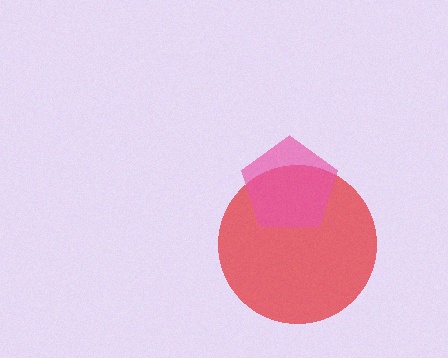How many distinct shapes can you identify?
There are 2 distinct shapes: a red circle, a pink pentagon.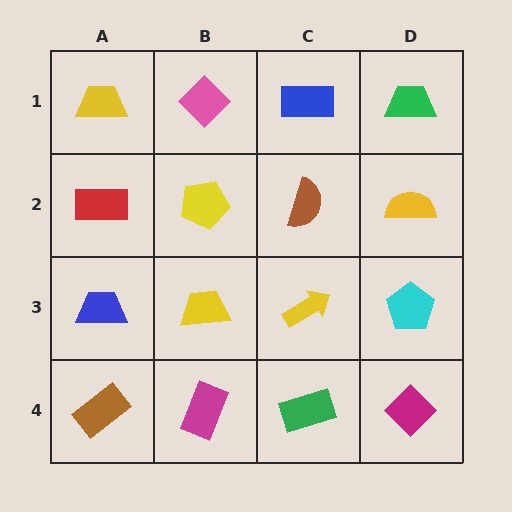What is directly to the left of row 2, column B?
A red rectangle.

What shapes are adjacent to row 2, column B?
A pink diamond (row 1, column B), a yellow trapezoid (row 3, column B), a red rectangle (row 2, column A), a brown semicircle (row 2, column C).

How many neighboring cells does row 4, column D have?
2.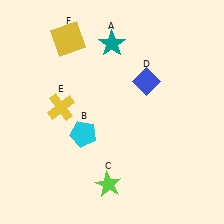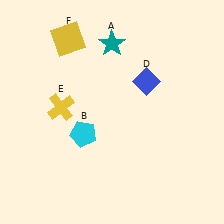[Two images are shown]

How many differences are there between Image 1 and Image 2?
There is 1 difference between the two images.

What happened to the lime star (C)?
The lime star (C) was removed in Image 2. It was in the bottom-left area of Image 1.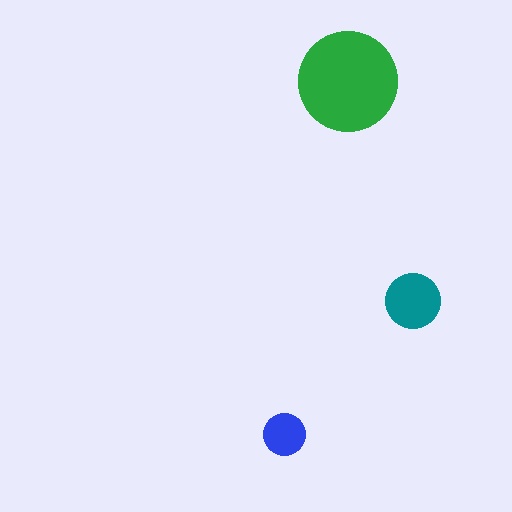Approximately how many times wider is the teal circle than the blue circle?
About 1.5 times wider.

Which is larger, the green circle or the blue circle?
The green one.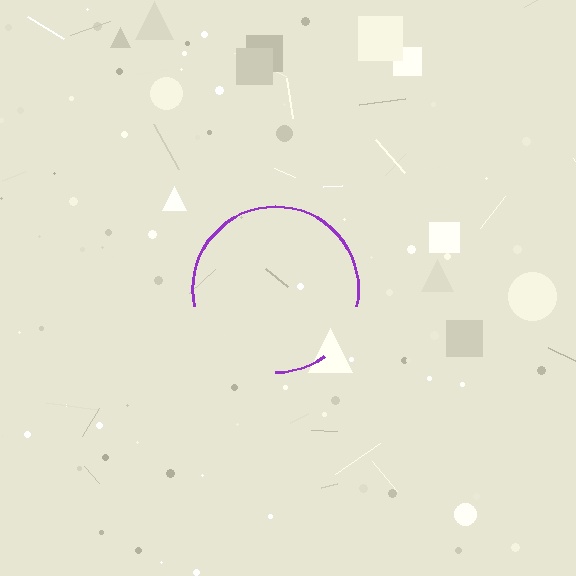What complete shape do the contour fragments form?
The contour fragments form a circle.